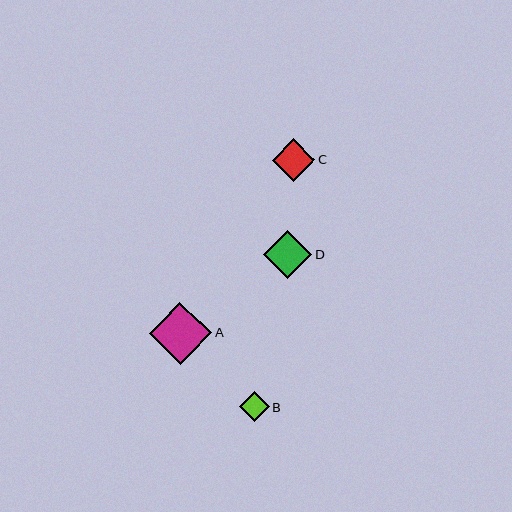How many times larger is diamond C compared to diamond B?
Diamond C is approximately 1.4 times the size of diamond B.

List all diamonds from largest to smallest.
From largest to smallest: A, D, C, B.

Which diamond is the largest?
Diamond A is the largest with a size of approximately 63 pixels.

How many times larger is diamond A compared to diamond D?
Diamond A is approximately 1.3 times the size of diamond D.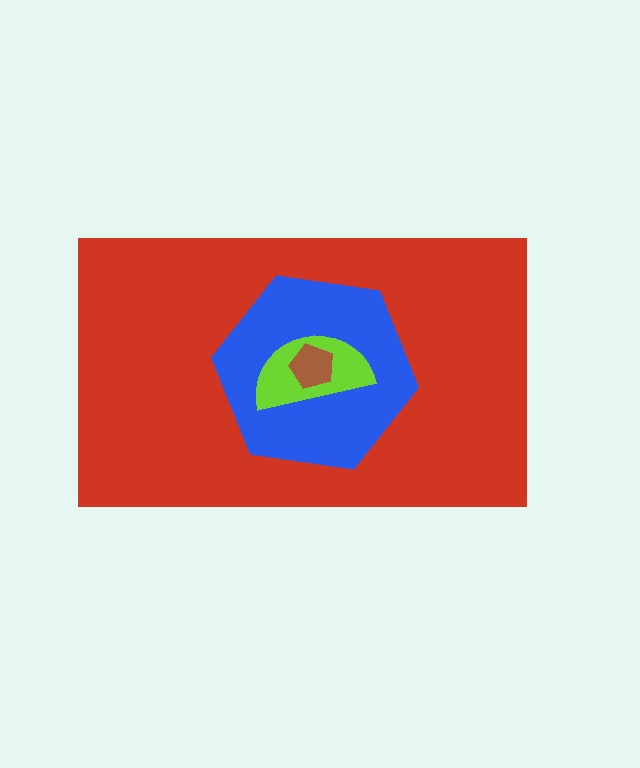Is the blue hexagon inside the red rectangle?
Yes.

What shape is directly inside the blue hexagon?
The lime semicircle.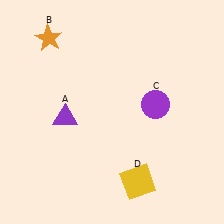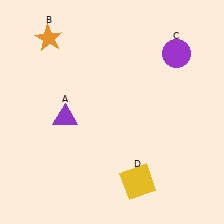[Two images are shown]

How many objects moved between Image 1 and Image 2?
1 object moved between the two images.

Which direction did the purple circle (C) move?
The purple circle (C) moved up.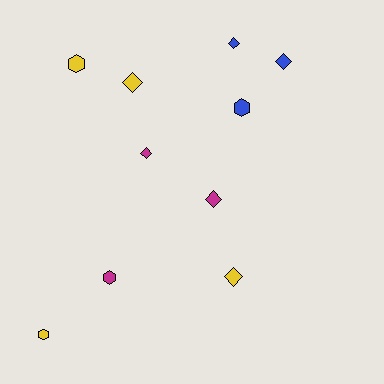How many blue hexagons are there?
There is 1 blue hexagon.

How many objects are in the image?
There are 10 objects.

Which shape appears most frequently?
Diamond, with 6 objects.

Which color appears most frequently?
Yellow, with 4 objects.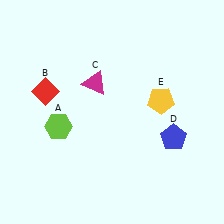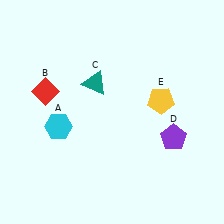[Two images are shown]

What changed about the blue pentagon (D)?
In Image 1, D is blue. In Image 2, it changed to purple.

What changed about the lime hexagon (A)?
In Image 1, A is lime. In Image 2, it changed to cyan.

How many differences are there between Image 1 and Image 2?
There are 3 differences between the two images.